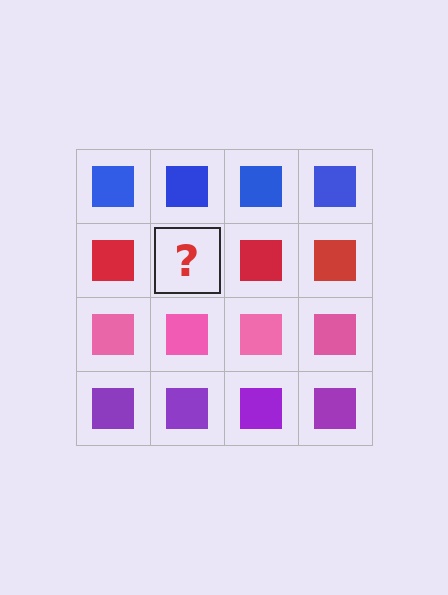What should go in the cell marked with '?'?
The missing cell should contain a red square.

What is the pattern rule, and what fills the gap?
The rule is that each row has a consistent color. The gap should be filled with a red square.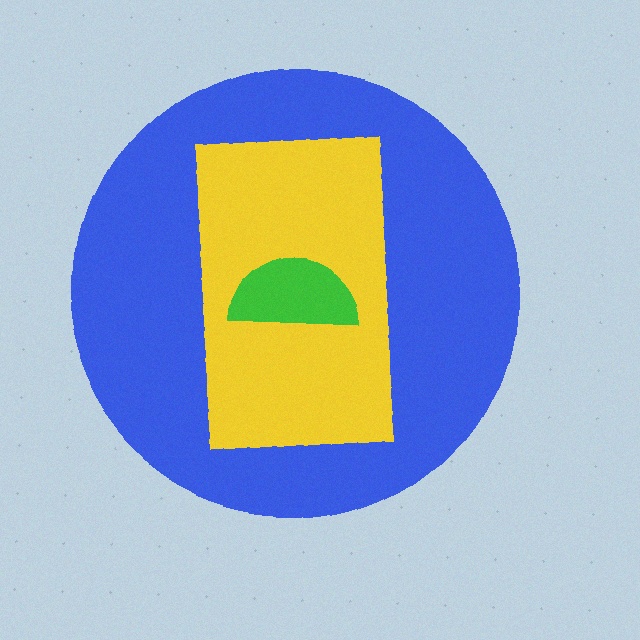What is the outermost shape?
The blue circle.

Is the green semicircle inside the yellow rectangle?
Yes.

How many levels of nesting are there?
3.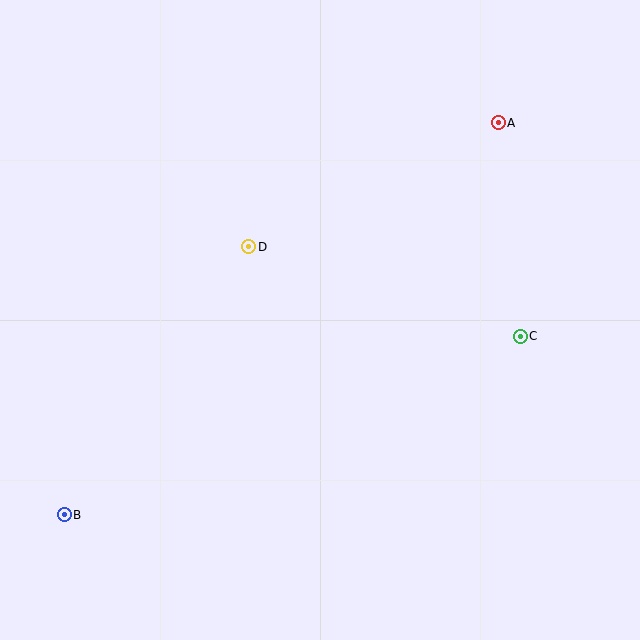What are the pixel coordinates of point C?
Point C is at (520, 336).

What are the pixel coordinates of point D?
Point D is at (249, 247).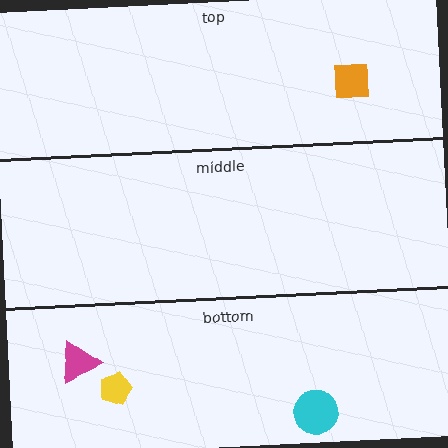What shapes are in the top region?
The orange square.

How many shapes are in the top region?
1.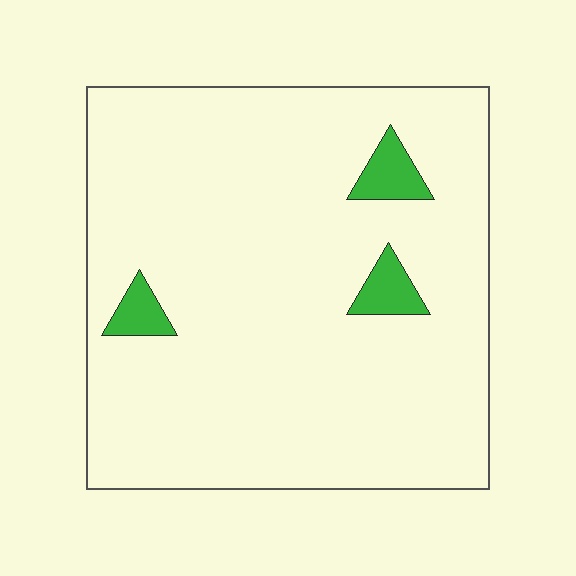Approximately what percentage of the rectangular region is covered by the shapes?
Approximately 5%.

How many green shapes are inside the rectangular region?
3.